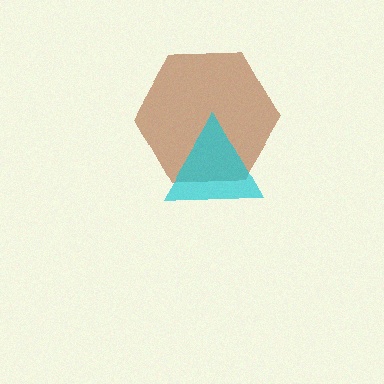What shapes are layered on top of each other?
The layered shapes are: a brown hexagon, a cyan triangle.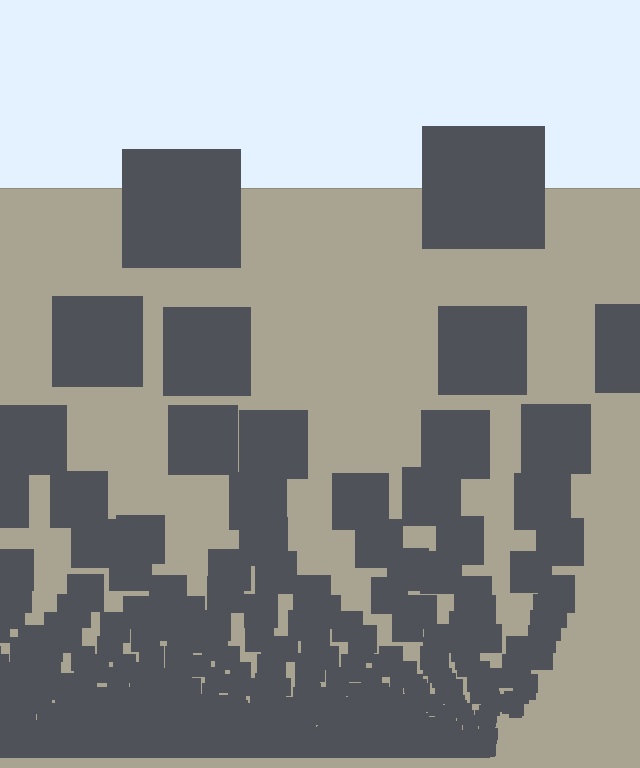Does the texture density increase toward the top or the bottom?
Density increases toward the bottom.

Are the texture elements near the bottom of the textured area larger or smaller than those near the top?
Smaller. The gradient is inverted — elements near the bottom are smaller and denser.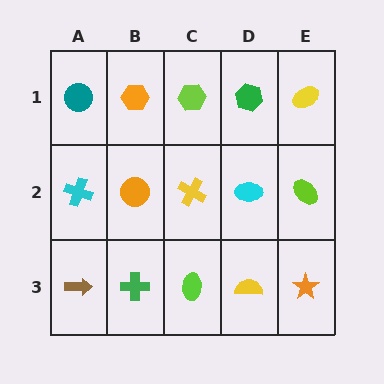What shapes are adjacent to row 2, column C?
A lime hexagon (row 1, column C), a lime ellipse (row 3, column C), an orange circle (row 2, column B), a cyan ellipse (row 2, column D).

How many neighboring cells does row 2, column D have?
4.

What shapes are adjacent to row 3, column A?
A cyan cross (row 2, column A), a green cross (row 3, column B).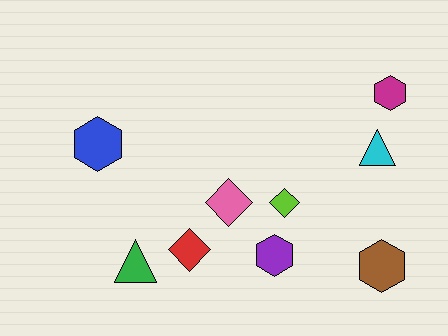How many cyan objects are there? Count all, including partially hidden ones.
There is 1 cyan object.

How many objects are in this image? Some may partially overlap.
There are 9 objects.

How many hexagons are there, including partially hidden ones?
There are 4 hexagons.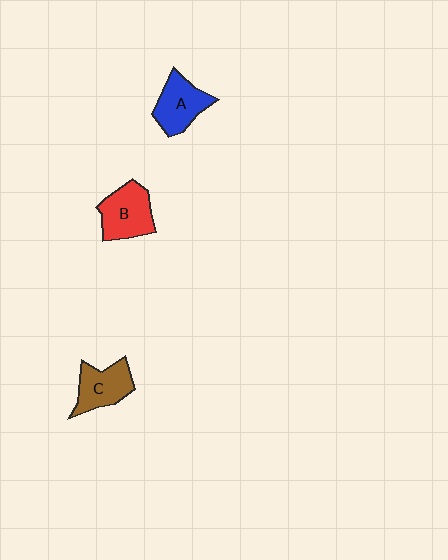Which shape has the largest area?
Shape B (red).